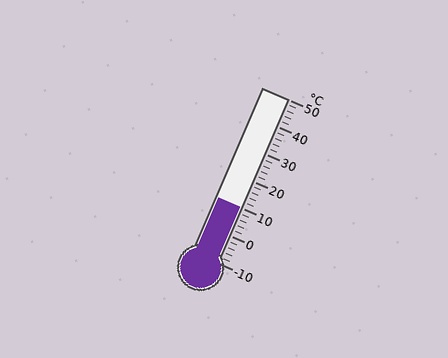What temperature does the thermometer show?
The thermometer shows approximately 10°C.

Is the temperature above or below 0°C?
The temperature is above 0°C.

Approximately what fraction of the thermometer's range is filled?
The thermometer is filled to approximately 35% of its range.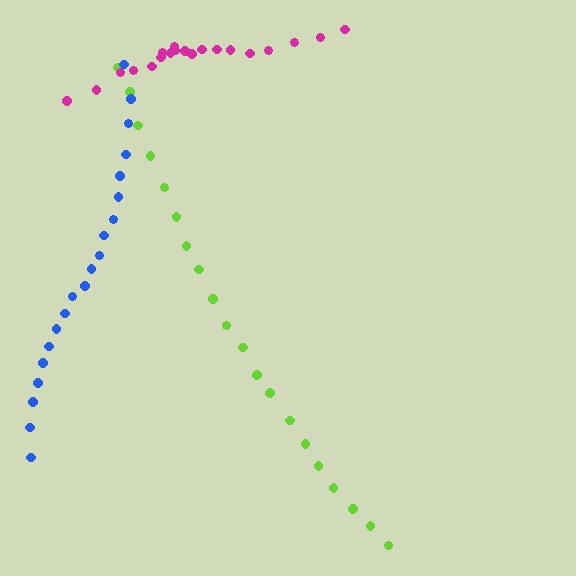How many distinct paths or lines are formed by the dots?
There are 3 distinct paths.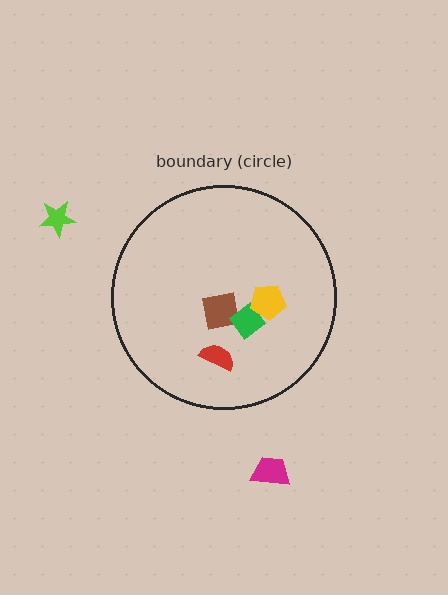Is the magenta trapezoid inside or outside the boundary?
Outside.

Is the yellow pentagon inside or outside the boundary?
Inside.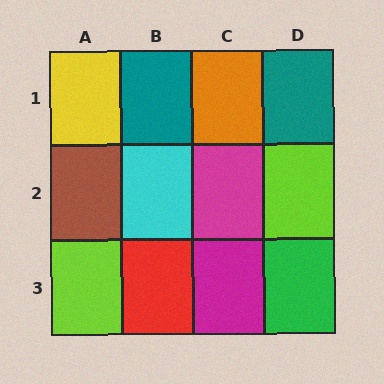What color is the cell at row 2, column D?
Lime.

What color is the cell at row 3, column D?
Green.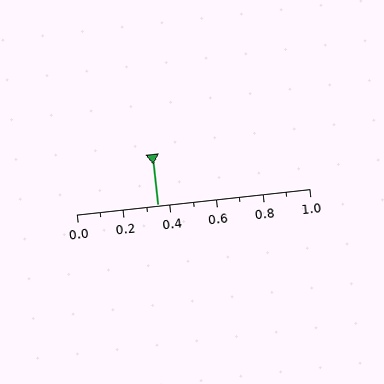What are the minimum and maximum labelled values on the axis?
The axis runs from 0.0 to 1.0.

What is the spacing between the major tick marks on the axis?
The major ticks are spaced 0.2 apart.